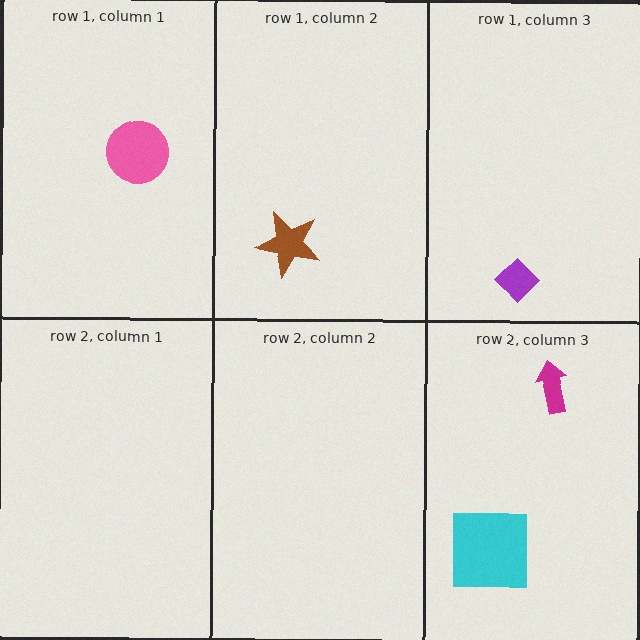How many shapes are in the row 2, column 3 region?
2.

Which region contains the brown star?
The row 1, column 2 region.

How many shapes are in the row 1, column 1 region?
1.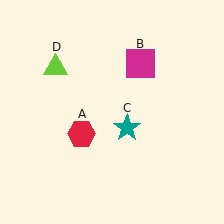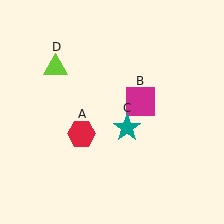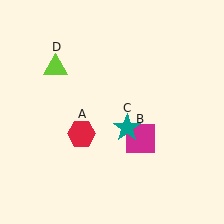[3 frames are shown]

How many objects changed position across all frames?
1 object changed position: magenta square (object B).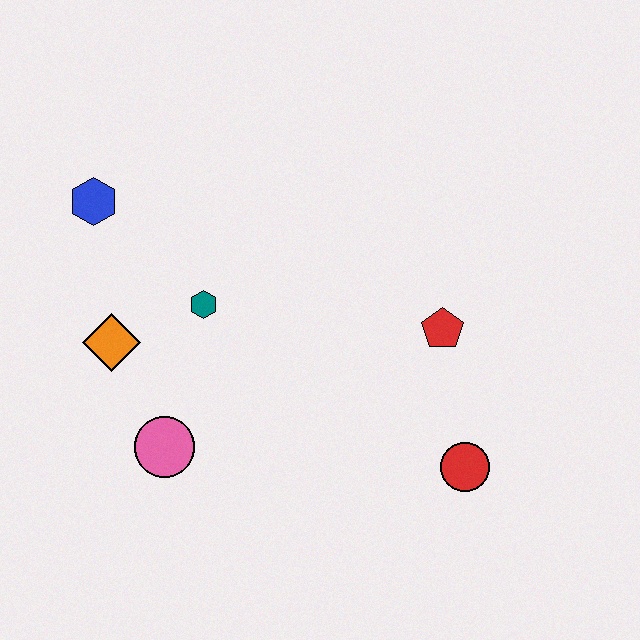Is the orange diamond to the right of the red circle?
No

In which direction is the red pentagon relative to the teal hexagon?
The red pentagon is to the right of the teal hexagon.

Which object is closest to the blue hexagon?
The orange diamond is closest to the blue hexagon.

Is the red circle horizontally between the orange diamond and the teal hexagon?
No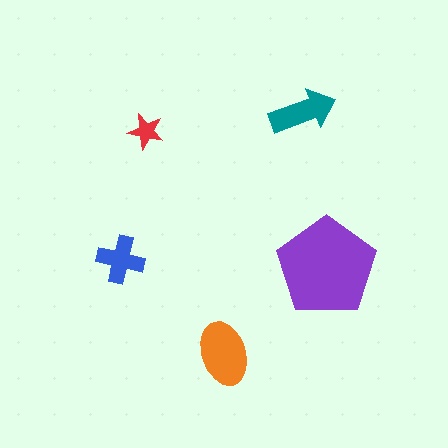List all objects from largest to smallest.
The purple pentagon, the orange ellipse, the teal arrow, the blue cross, the red star.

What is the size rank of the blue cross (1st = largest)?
4th.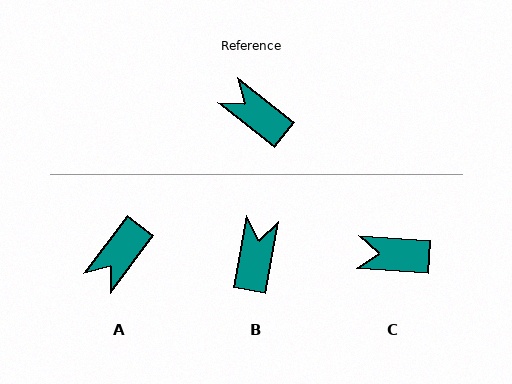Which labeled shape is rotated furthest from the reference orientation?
A, about 92 degrees away.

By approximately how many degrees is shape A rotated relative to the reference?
Approximately 92 degrees counter-clockwise.